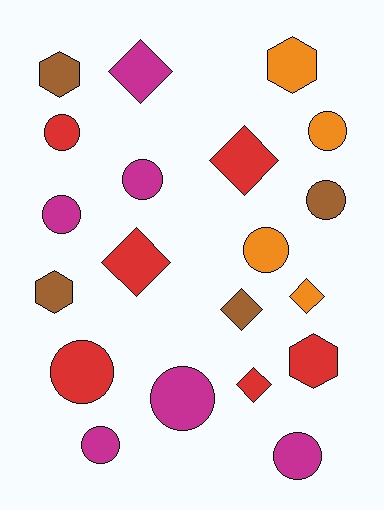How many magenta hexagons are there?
There are no magenta hexagons.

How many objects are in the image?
There are 20 objects.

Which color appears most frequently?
Red, with 6 objects.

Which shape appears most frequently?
Circle, with 10 objects.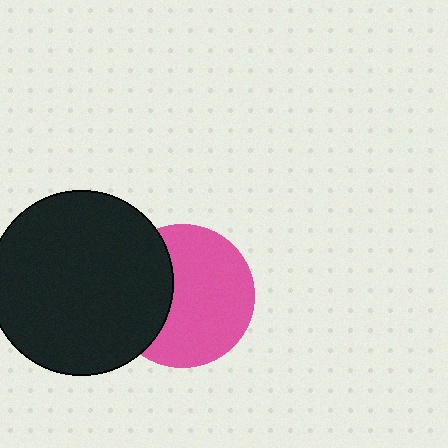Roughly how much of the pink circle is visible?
Most of it is visible (roughly 66%).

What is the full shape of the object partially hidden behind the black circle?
The partially hidden object is a pink circle.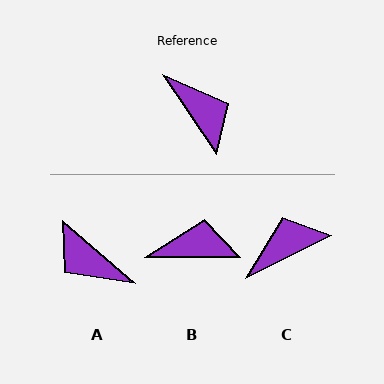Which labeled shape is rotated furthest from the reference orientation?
A, about 165 degrees away.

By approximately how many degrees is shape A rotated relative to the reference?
Approximately 165 degrees clockwise.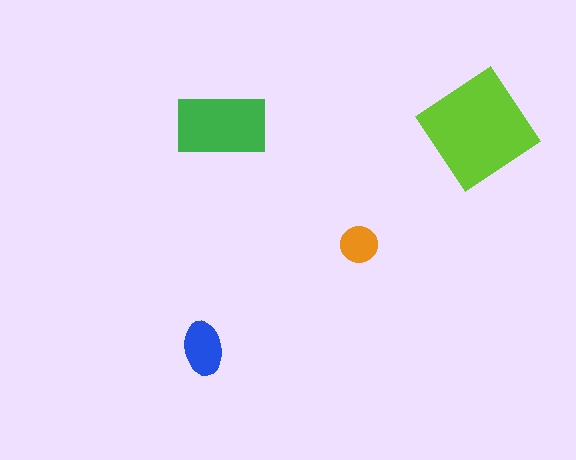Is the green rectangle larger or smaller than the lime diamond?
Smaller.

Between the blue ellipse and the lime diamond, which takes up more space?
The lime diamond.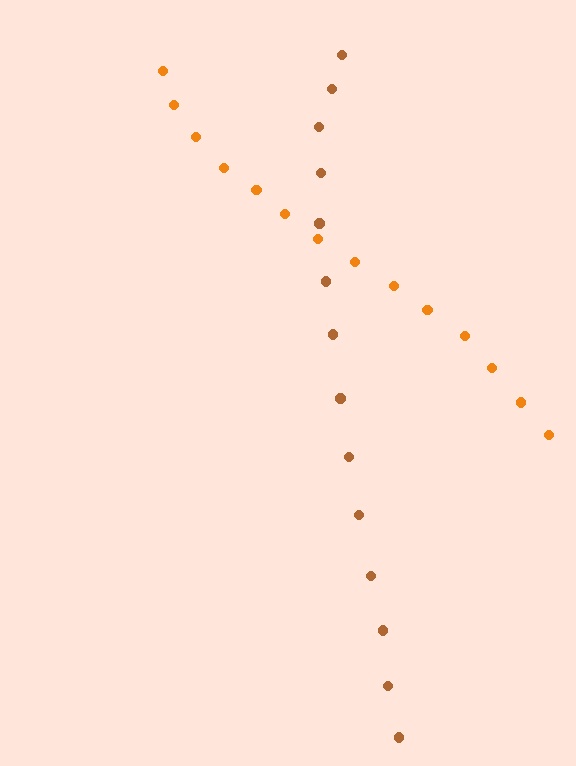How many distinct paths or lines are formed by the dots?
There are 2 distinct paths.